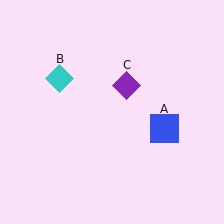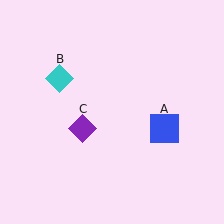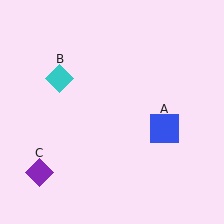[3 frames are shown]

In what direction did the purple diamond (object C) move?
The purple diamond (object C) moved down and to the left.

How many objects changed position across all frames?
1 object changed position: purple diamond (object C).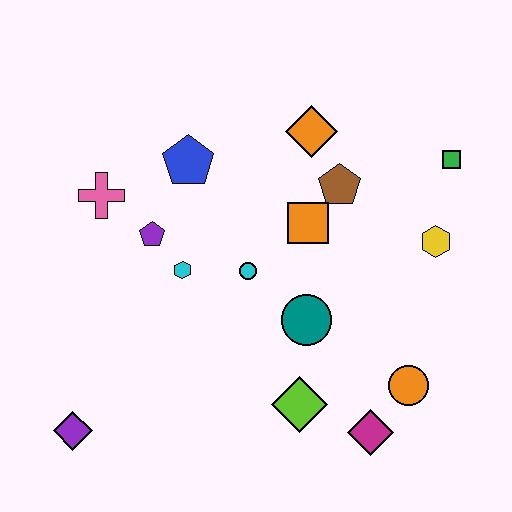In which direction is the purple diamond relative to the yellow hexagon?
The purple diamond is to the left of the yellow hexagon.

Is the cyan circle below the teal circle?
No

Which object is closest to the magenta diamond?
The orange circle is closest to the magenta diamond.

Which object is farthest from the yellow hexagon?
The purple diamond is farthest from the yellow hexagon.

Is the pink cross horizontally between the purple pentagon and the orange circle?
No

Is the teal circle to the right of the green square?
No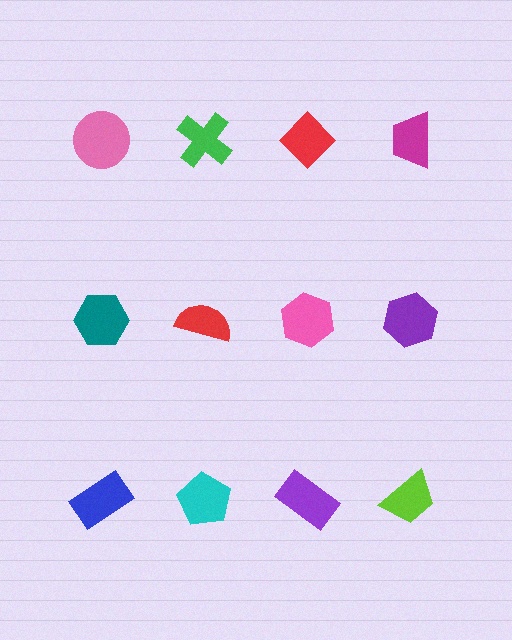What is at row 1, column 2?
A green cross.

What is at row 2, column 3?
A pink hexagon.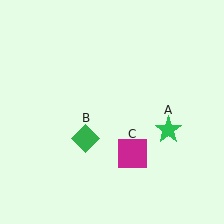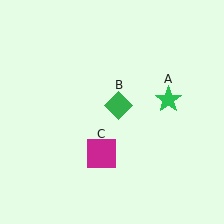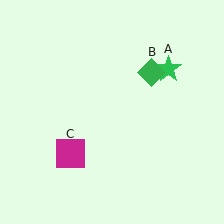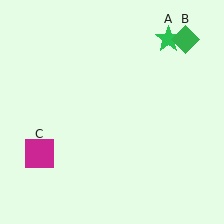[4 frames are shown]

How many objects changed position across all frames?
3 objects changed position: green star (object A), green diamond (object B), magenta square (object C).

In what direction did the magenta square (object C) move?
The magenta square (object C) moved left.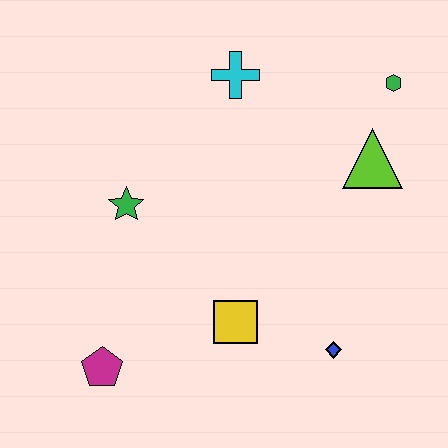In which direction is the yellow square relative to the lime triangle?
The yellow square is below the lime triangle.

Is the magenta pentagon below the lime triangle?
Yes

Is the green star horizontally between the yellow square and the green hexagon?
No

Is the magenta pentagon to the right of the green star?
No